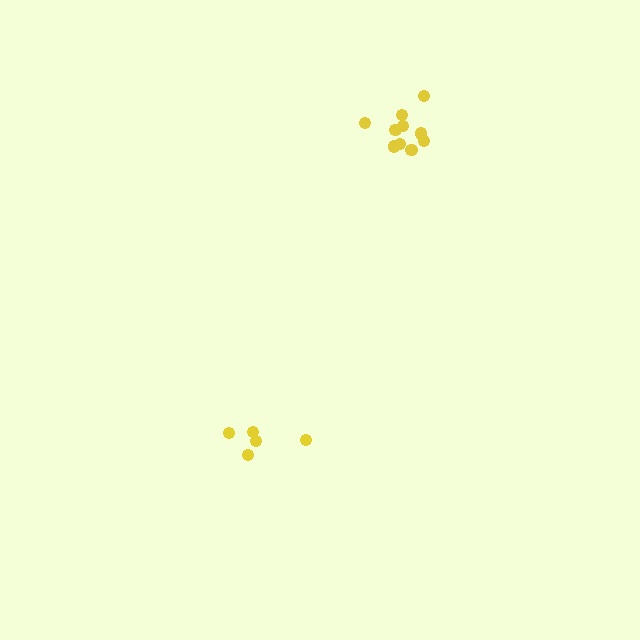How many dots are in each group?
Group 1: 5 dots, Group 2: 10 dots (15 total).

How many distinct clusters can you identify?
There are 2 distinct clusters.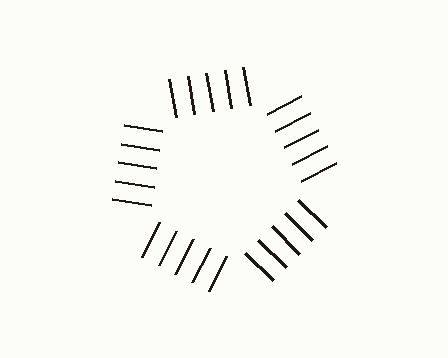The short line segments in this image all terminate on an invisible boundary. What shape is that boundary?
An illusory pentagon — the line segments terminate on its edges but no continuous stroke is drawn.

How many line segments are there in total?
25 — 5 along each of the 5 edges.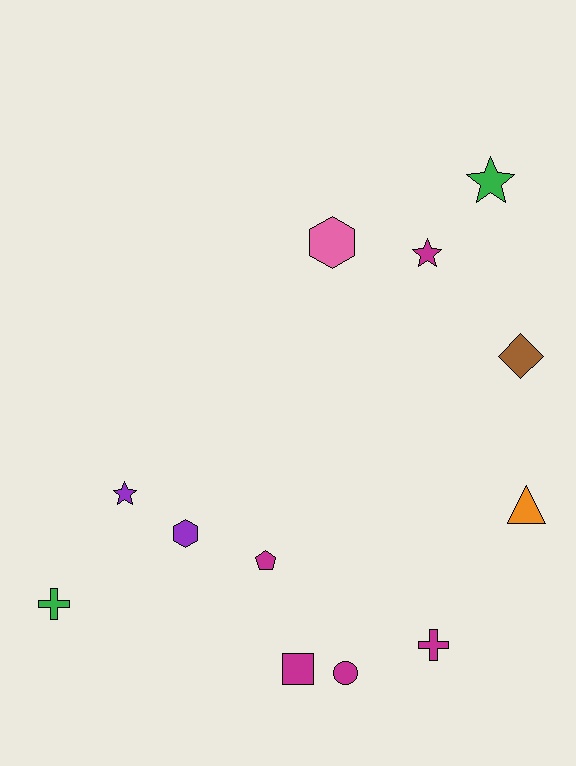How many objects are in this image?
There are 12 objects.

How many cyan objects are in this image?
There are no cyan objects.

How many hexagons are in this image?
There are 2 hexagons.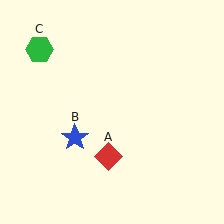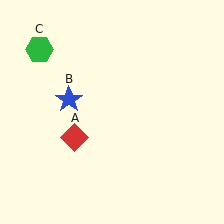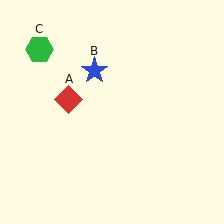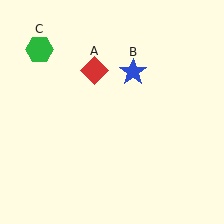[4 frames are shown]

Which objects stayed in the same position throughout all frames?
Green hexagon (object C) remained stationary.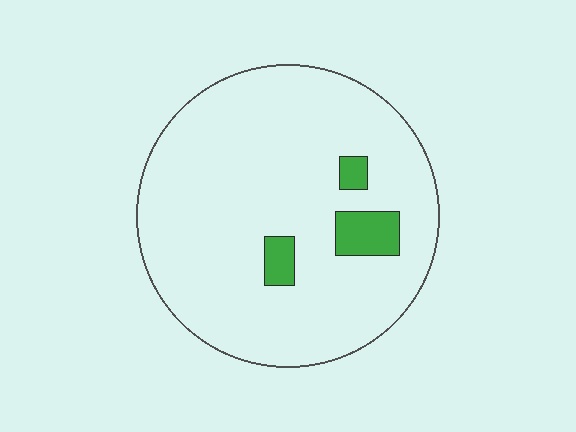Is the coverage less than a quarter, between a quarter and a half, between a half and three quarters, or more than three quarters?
Less than a quarter.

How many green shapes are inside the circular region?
3.